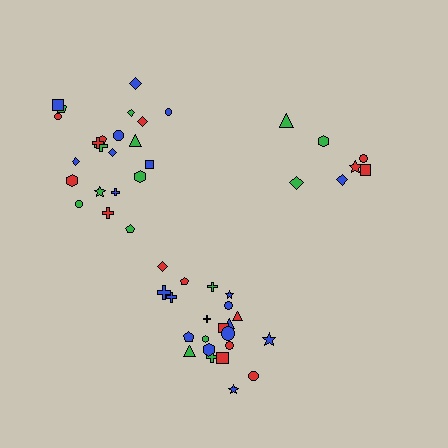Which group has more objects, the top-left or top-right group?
The top-left group.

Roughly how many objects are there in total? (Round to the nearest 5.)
Roughly 50 objects in total.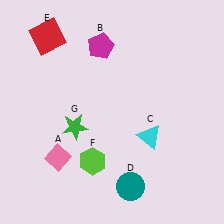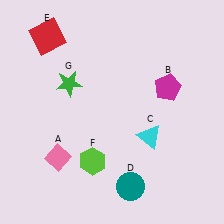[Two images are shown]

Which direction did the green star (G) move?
The green star (G) moved up.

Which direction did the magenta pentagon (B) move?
The magenta pentagon (B) moved right.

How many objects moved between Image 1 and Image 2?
2 objects moved between the two images.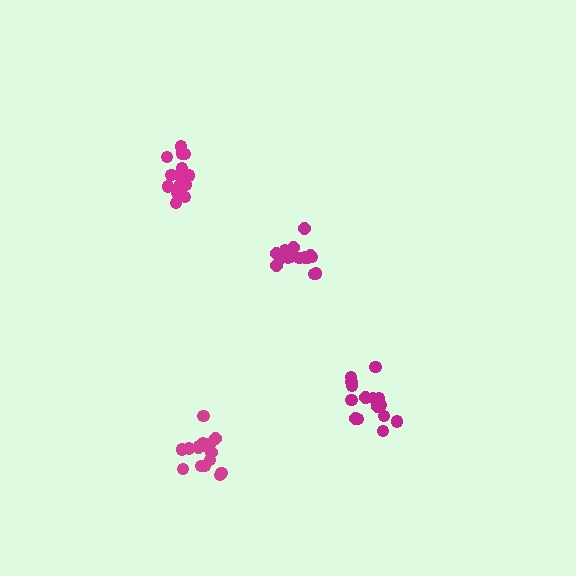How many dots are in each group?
Group 1: 17 dots, Group 2: 16 dots, Group 3: 15 dots, Group 4: 15 dots (63 total).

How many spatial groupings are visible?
There are 4 spatial groupings.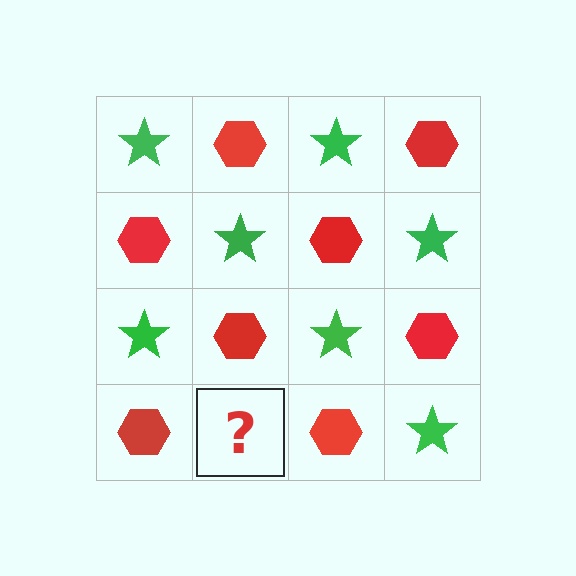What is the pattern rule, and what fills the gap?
The rule is that it alternates green star and red hexagon in a checkerboard pattern. The gap should be filled with a green star.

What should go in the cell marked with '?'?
The missing cell should contain a green star.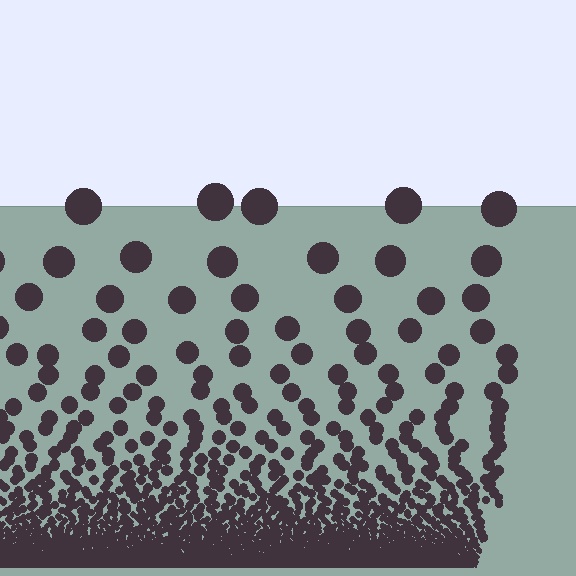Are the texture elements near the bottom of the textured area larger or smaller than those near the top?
Smaller. The gradient is inverted — elements near the bottom are smaller and denser.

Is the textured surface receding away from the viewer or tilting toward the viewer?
The surface appears to tilt toward the viewer. Texture elements get larger and sparser toward the top.